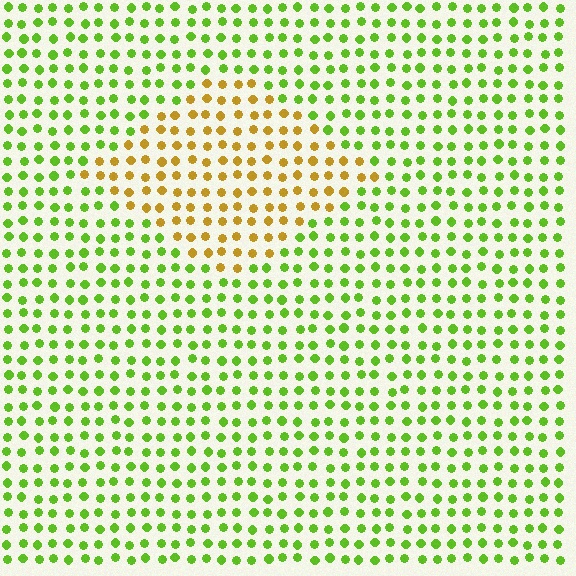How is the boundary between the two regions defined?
The boundary is defined purely by a slight shift in hue (about 54 degrees). Spacing, size, and orientation are identical on both sides.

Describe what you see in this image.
The image is filled with small lime elements in a uniform arrangement. A diamond-shaped region is visible where the elements are tinted to a slightly different hue, forming a subtle color boundary.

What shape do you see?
I see a diamond.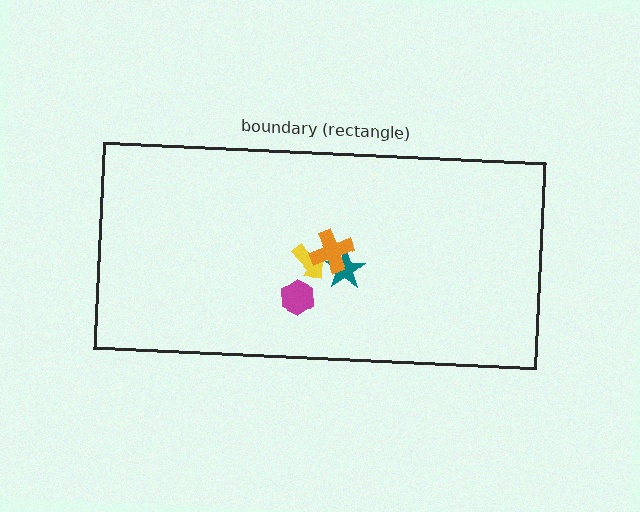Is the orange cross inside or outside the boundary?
Inside.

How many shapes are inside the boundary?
4 inside, 0 outside.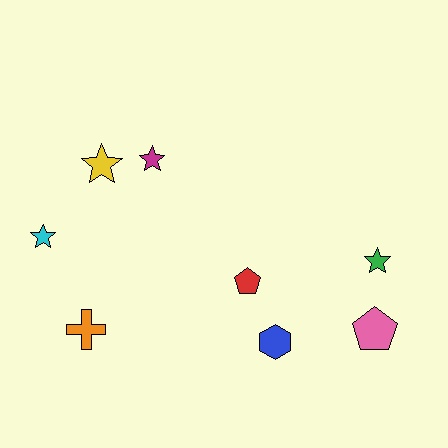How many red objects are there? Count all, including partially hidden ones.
There is 1 red object.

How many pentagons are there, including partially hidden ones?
There are 2 pentagons.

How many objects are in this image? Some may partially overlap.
There are 8 objects.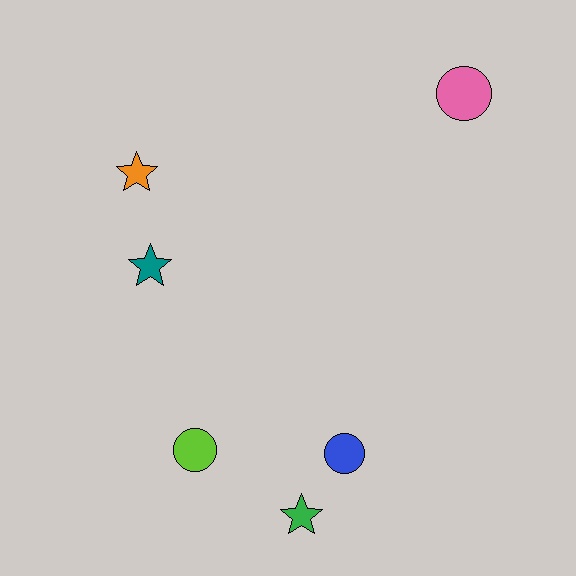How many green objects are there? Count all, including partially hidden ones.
There is 1 green object.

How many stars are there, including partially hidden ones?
There are 3 stars.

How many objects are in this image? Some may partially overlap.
There are 6 objects.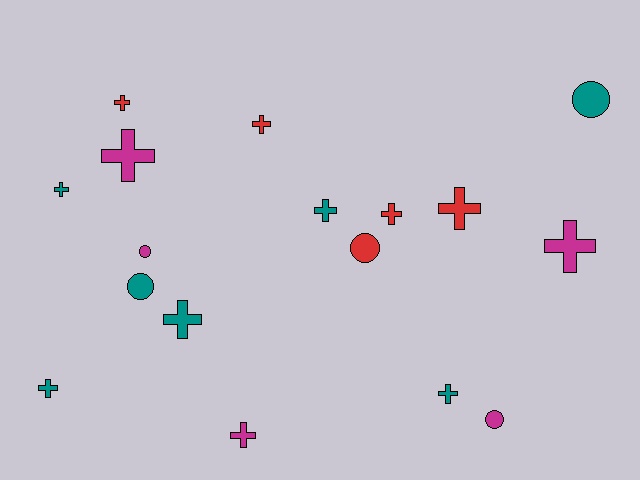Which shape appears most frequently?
Cross, with 12 objects.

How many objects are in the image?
There are 17 objects.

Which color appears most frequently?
Teal, with 7 objects.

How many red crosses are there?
There are 4 red crosses.